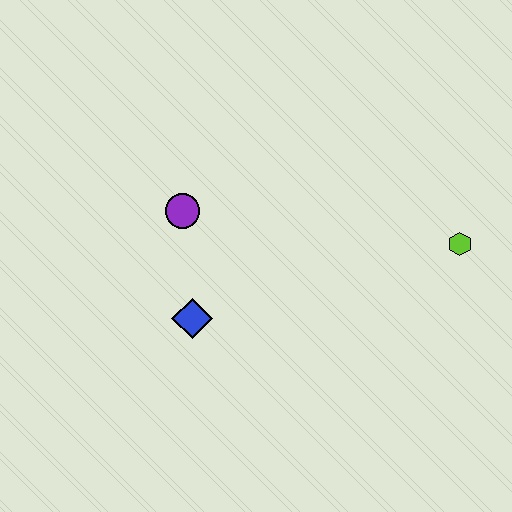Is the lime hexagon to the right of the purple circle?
Yes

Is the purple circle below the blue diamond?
No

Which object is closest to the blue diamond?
The purple circle is closest to the blue diamond.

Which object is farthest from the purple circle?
The lime hexagon is farthest from the purple circle.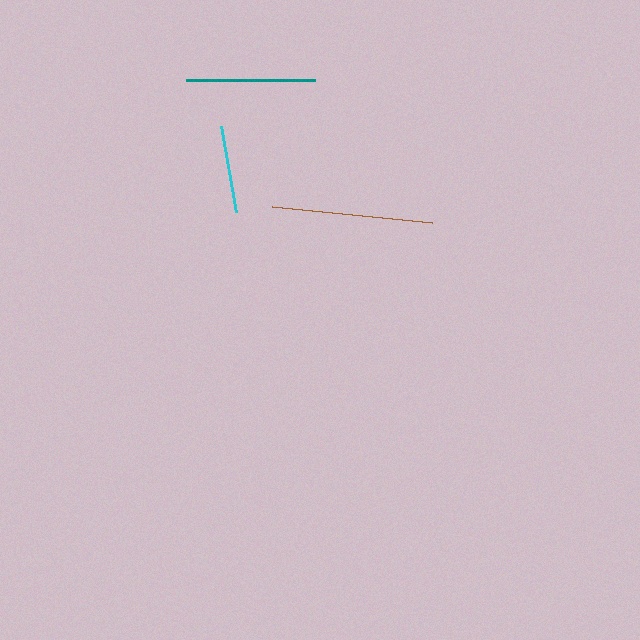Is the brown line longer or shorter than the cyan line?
The brown line is longer than the cyan line.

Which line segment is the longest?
The brown line is the longest at approximately 161 pixels.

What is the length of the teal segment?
The teal segment is approximately 128 pixels long.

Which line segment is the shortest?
The cyan line is the shortest at approximately 87 pixels.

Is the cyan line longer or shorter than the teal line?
The teal line is longer than the cyan line.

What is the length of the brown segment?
The brown segment is approximately 161 pixels long.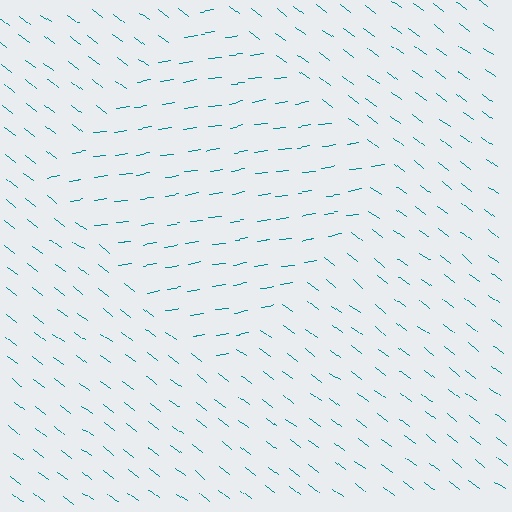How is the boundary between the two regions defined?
The boundary is defined purely by a change in line orientation (approximately 45 degrees difference). All lines are the same color and thickness.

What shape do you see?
I see a diamond.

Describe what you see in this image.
The image is filled with small teal line segments. A diamond region in the image has lines oriented differently from the surrounding lines, creating a visible texture boundary.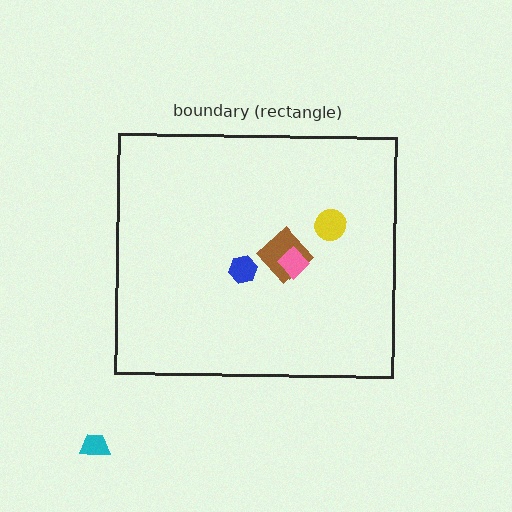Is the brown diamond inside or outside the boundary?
Inside.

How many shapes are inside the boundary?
4 inside, 1 outside.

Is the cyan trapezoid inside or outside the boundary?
Outside.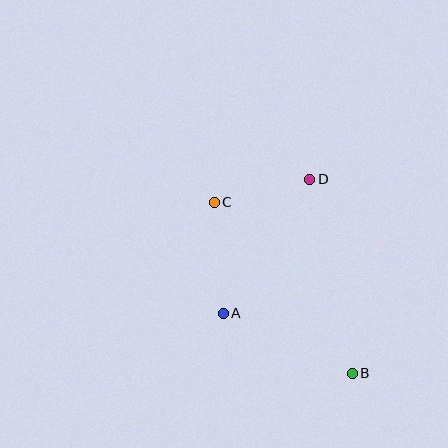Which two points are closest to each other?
Points C and D are closest to each other.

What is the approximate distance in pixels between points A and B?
The distance between A and B is approximately 142 pixels.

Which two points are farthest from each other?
Points B and C are farthest from each other.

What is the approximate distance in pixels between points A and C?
The distance between A and C is approximately 111 pixels.